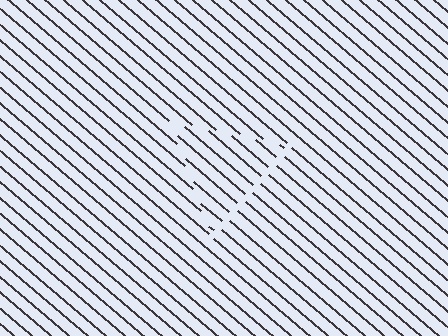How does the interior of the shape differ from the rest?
The interior of the shape contains the same grating, shifted by half a period — the contour is defined by the phase discontinuity where line-ends from the inner and outer gratings abut.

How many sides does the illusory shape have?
3 sides — the line-ends trace a triangle.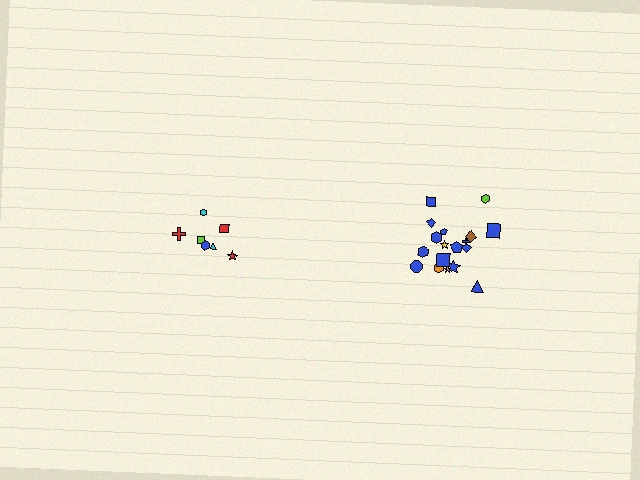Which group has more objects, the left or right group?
The right group.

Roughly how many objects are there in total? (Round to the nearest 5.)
Roughly 25 objects in total.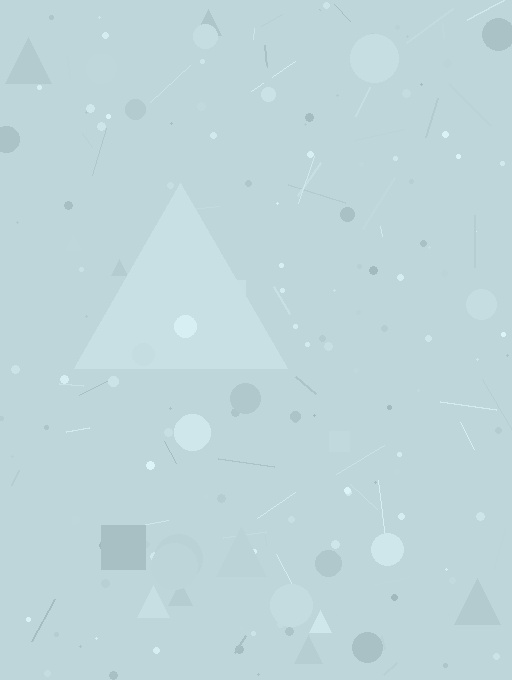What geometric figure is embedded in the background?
A triangle is embedded in the background.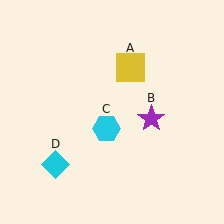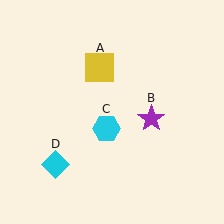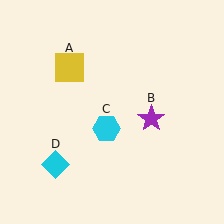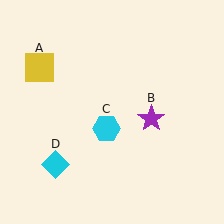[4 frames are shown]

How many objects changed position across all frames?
1 object changed position: yellow square (object A).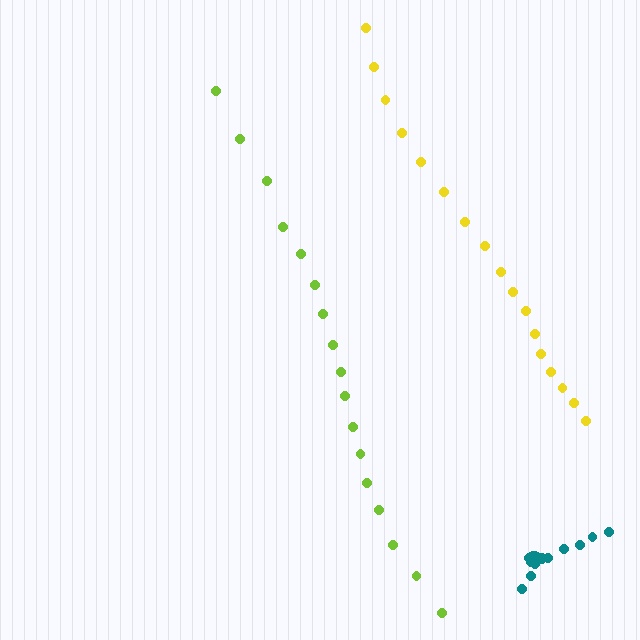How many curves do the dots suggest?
There are 3 distinct paths.